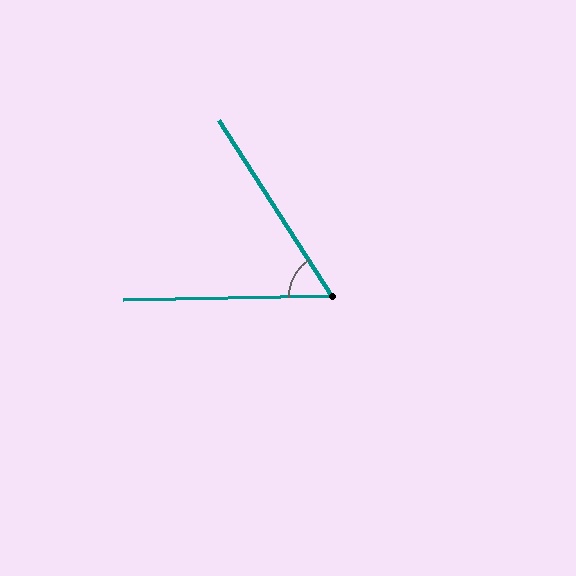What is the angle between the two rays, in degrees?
Approximately 58 degrees.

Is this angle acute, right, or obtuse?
It is acute.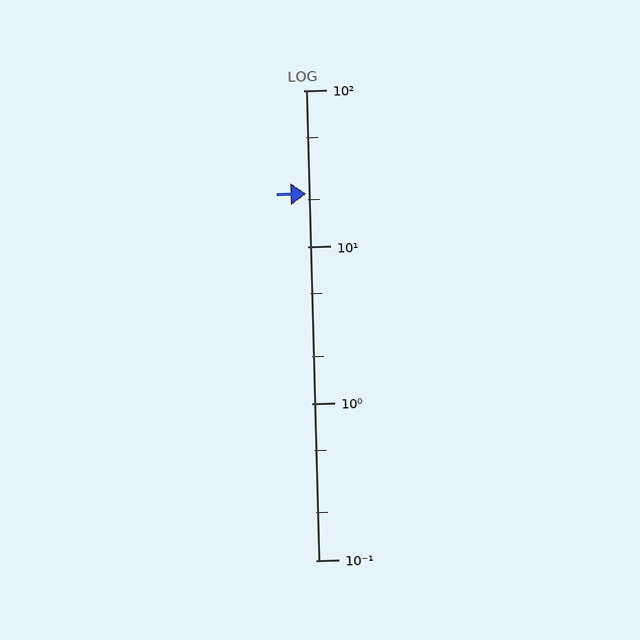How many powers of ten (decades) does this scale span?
The scale spans 3 decades, from 0.1 to 100.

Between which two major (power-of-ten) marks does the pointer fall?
The pointer is between 10 and 100.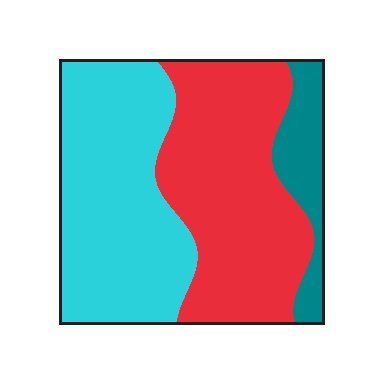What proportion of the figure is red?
Red takes up between a quarter and a half of the figure.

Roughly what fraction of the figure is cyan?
Cyan takes up between a third and a half of the figure.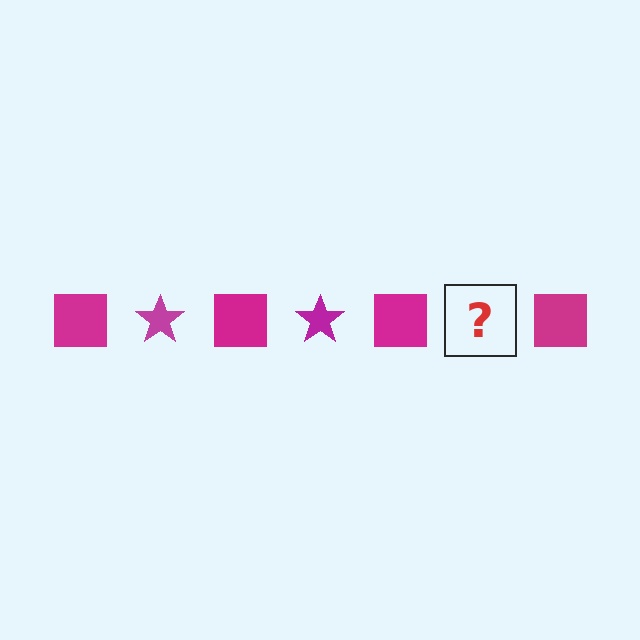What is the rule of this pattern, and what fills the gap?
The rule is that the pattern cycles through square, star shapes in magenta. The gap should be filled with a magenta star.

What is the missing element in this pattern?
The missing element is a magenta star.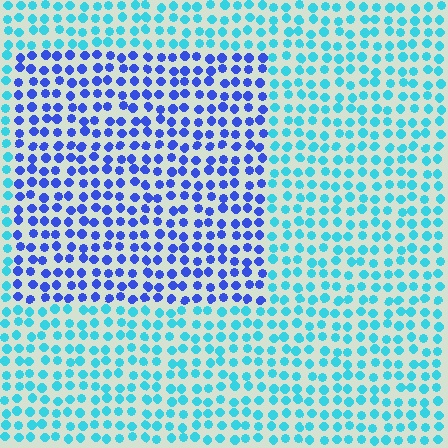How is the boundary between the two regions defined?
The boundary is defined purely by a slight shift in hue (about 47 degrees). Spacing, size, and orientation are identical on both sides.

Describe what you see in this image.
The image is filled with small cyan elements in a uniform arrangement. A rectangle-shaped region is visible where the elements are tinted to a slightly different hue, forming a subtle color boundary.